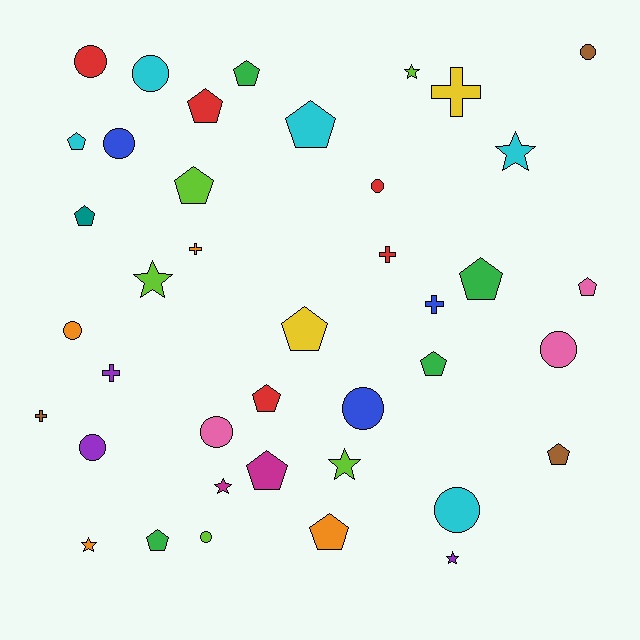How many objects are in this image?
There are 40 objects.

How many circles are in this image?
There are 12 circles.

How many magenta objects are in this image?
There are 2 magenta objects.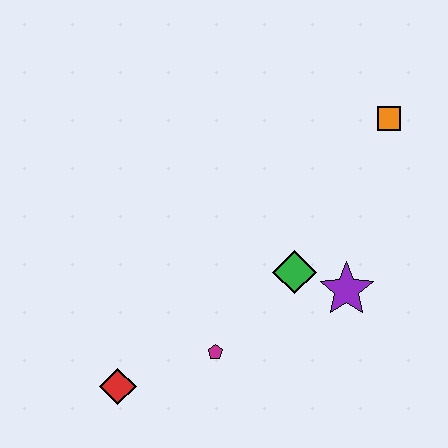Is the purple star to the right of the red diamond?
Yes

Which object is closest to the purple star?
The green diamond is closest to the purple star.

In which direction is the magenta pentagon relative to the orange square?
The magenta pentagon is below the orange square.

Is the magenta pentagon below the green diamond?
Yes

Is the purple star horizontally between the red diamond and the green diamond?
No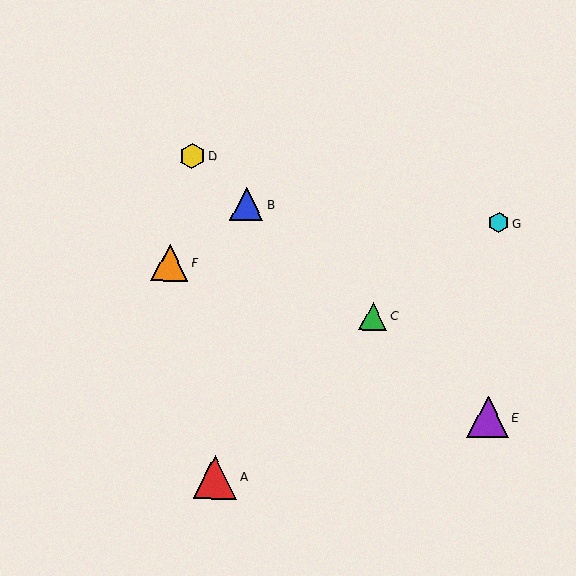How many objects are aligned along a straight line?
4 objects (B, C, D, E) are aligned along a straight line.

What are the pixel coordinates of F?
Object F is at (170, 263).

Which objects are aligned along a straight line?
Objects B, C, D, E are aligned along a straight line.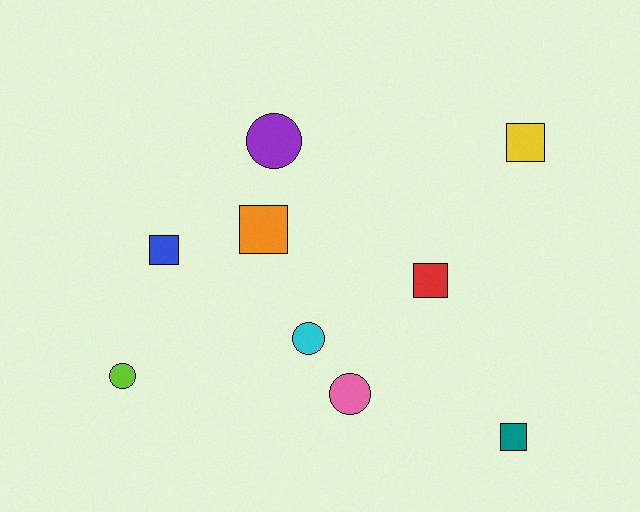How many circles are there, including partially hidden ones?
There are 4 circles.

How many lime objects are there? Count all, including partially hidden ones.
There is 1 lime object.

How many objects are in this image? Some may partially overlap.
There are 9 objects.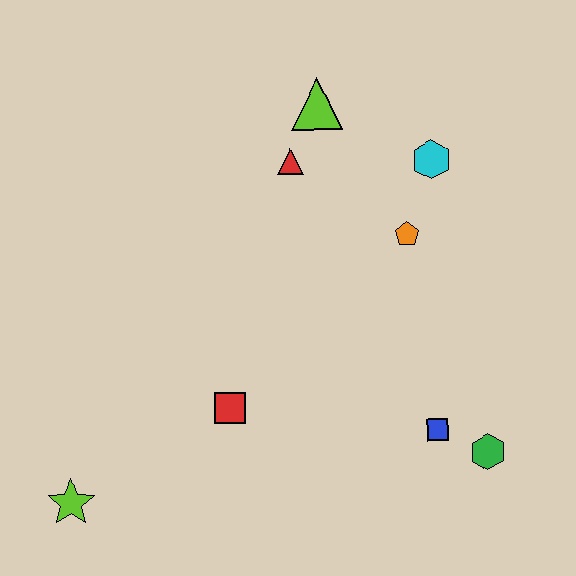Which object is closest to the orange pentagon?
The cyan hexagon is closest to the orange pentagon.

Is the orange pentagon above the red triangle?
No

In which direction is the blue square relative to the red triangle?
The blue square is below the red triangle.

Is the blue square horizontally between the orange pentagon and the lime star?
No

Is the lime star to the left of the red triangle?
Yes